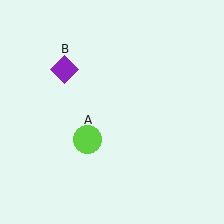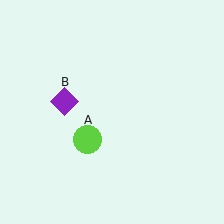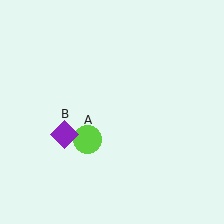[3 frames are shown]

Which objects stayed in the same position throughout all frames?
Lime circle (object A) remained stationary.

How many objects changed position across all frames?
1 object changed position: purple diamond (object B).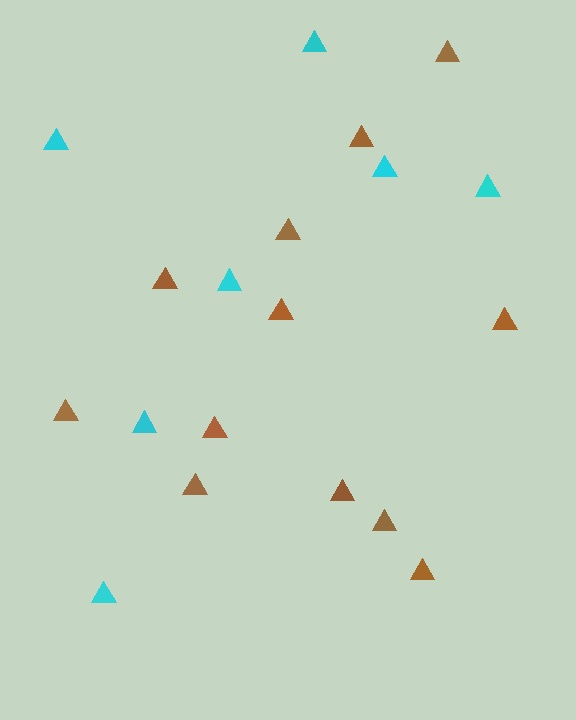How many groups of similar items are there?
There are 2 groups: one group of cyan triangles (7) and one group of brown triangles (12).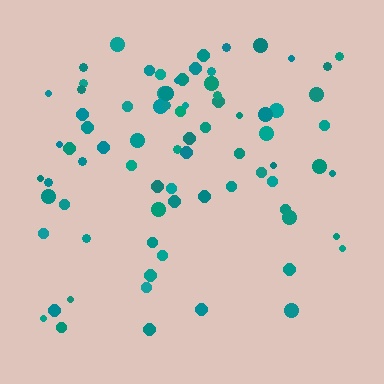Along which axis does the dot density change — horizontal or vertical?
Vertical.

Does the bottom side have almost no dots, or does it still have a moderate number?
Still a moderate number, just noticeably fewer than the top.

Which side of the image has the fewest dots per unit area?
The bottom.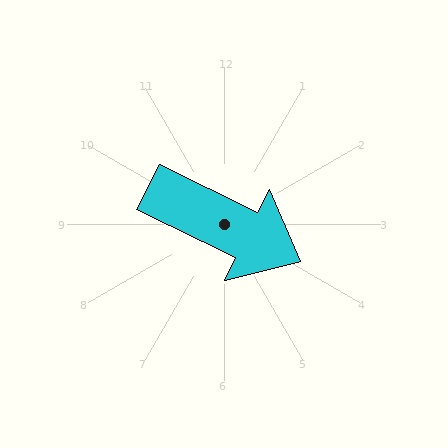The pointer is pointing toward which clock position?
Roughly 4 o'clock.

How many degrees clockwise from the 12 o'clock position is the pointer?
Approximately 116 degrees.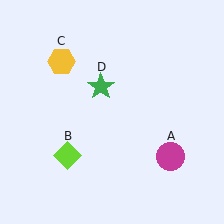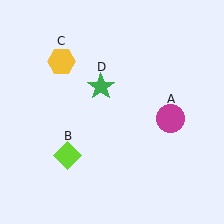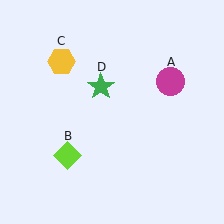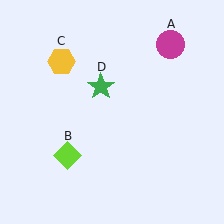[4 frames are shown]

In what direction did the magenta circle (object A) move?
The magenta circle (object A) moved up.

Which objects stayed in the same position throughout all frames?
Lime diamond (object B) and yellow hexagon (object C) and green star (object D) remained stationary.